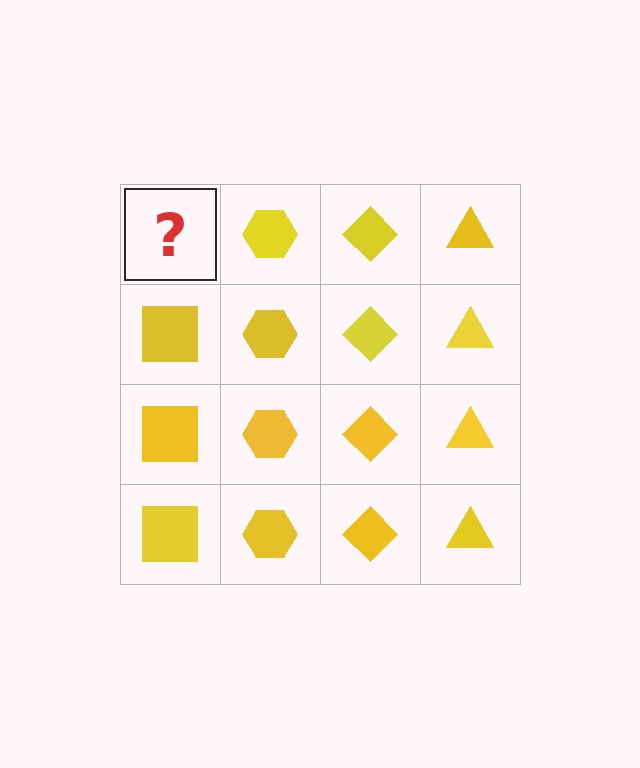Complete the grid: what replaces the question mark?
The question mark should be replaced with a yellow square.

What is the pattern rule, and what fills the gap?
The rule is that each column has a consistent shape. The gap should be filled with a yellow square.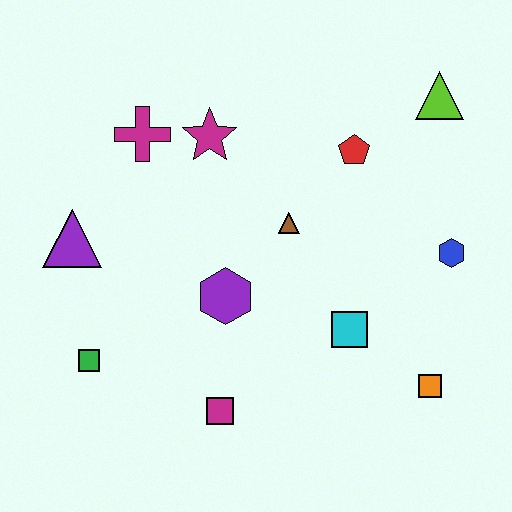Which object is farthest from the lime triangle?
The green square is farthest from the lime triangle.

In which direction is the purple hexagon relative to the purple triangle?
The purple hexagon is to the right of the purple triangle.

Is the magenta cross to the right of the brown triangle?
No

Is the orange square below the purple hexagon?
Yes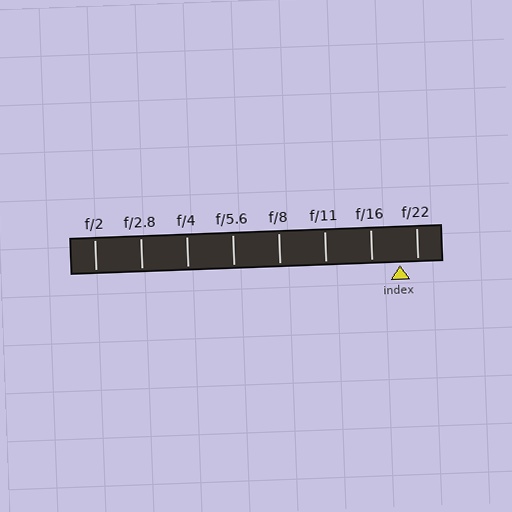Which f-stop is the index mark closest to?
The index mark is closest to f/22.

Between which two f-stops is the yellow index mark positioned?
The index mark is between f/16 and f/22.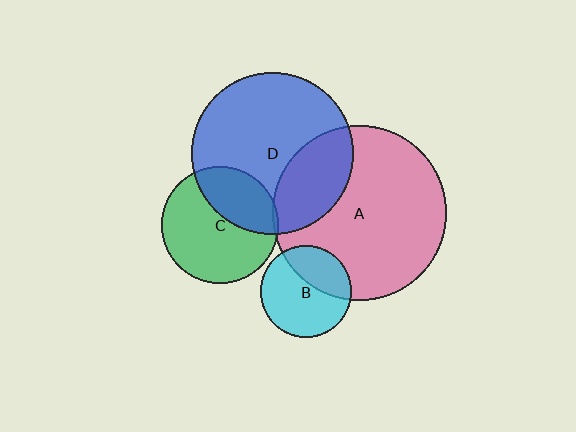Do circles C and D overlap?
Yes.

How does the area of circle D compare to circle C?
Approximately 1.9 times.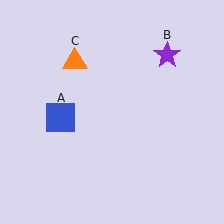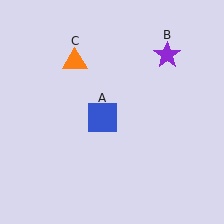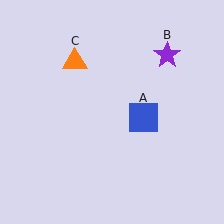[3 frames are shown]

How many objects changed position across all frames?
1 object changed position: blue square (object A).